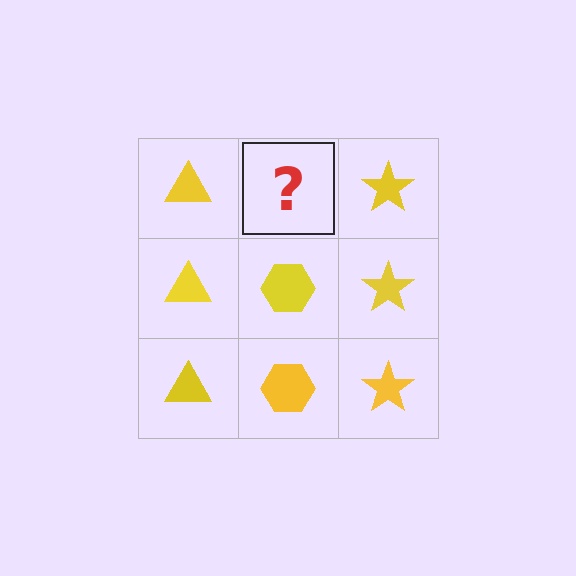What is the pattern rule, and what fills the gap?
The rule is that each column has a consistent shape. The gap should be filled with a yellow hexagon.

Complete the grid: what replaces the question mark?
The question mark should be replaced with a yellow hexagon.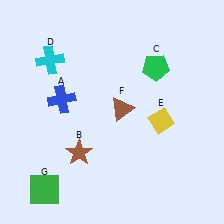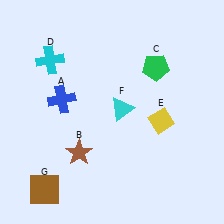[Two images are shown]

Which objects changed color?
F changed from brown to cyan. G changed from green to brown.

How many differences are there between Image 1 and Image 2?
There are 2 differences between the two images.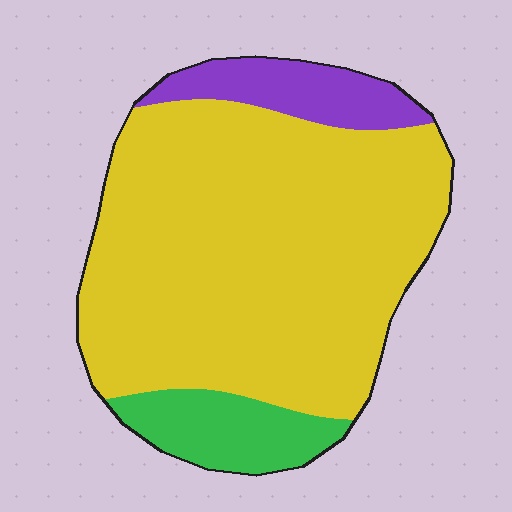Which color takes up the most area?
Yellow, at roughly 80%.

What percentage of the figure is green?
Green covers about 10% of the figure.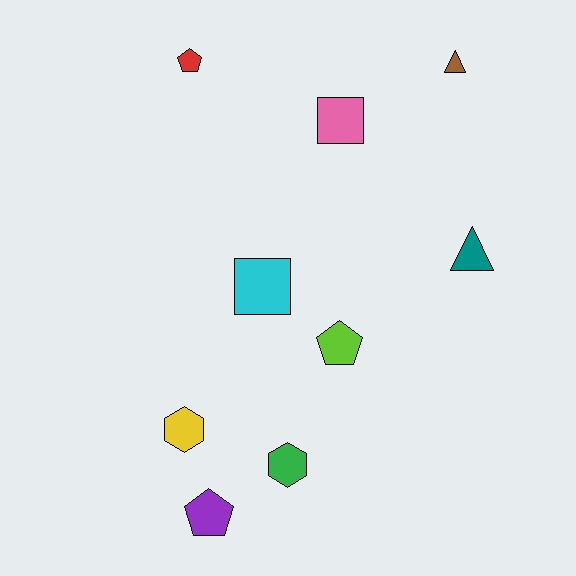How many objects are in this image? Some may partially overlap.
There are 9 objects.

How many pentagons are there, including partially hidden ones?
There are 3 pentagons.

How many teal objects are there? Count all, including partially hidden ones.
There is 1 teal object.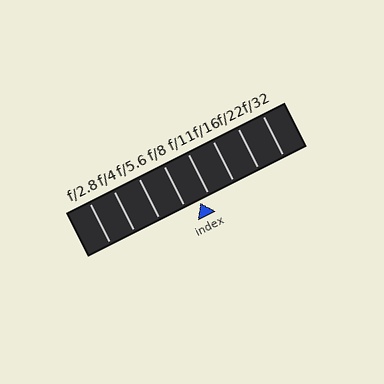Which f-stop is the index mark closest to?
The index mark is closest to f/11.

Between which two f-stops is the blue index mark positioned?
The index mark is between f/8 and f/11.